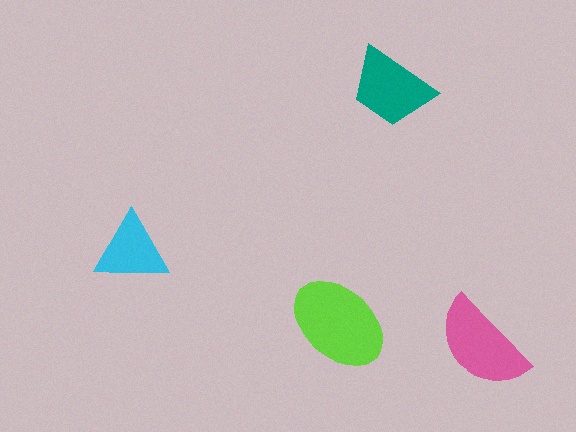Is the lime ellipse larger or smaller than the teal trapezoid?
Larger.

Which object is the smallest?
The cyan triangle.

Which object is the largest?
The lime ellipse.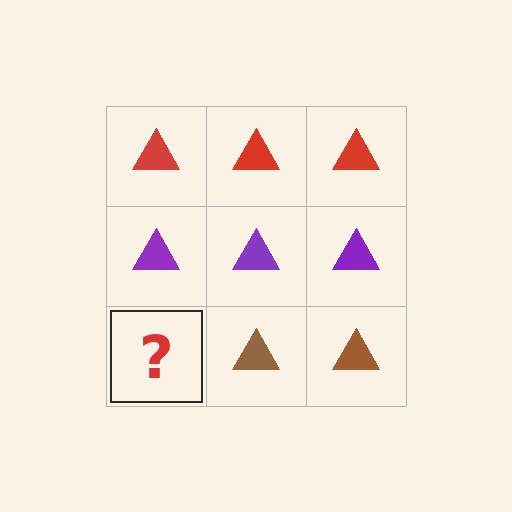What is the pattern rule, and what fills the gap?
The rule is that each row has a consistent color. The gap should be filled with a brown triangle.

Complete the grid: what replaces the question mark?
The question mark should be replaced with a brown triangle.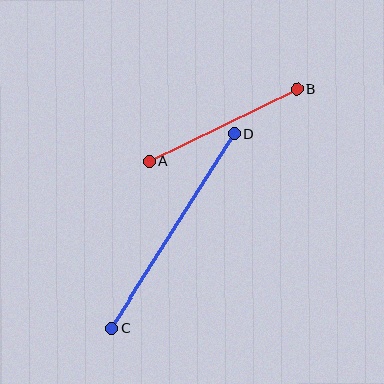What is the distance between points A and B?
The distance is approximately 164 pixels.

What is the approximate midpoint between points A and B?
The midpoint is at approximately (223, 125) pixels.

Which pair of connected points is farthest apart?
Points C and D are farthest apart.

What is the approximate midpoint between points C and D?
The midpoint is at approximately (173, 231) pixels.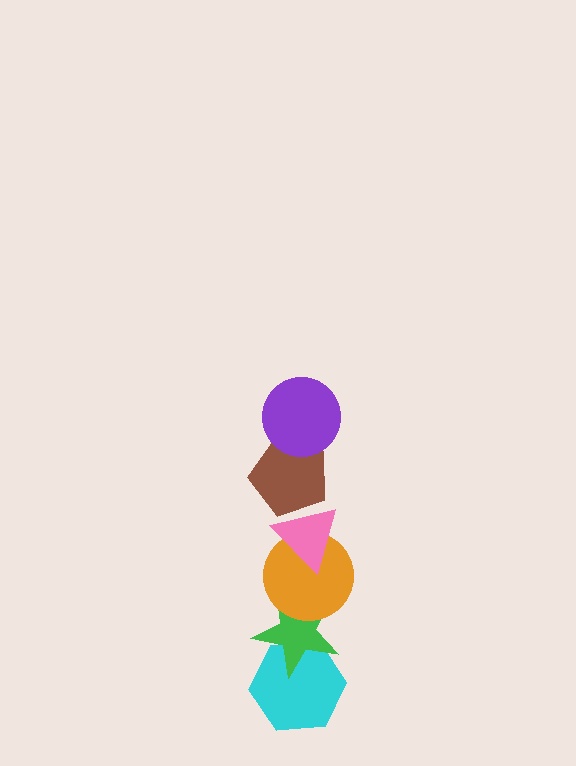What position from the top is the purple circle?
The purple circle is 1st from the top.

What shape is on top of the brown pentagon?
The purple circle is on top of the brown pentagon.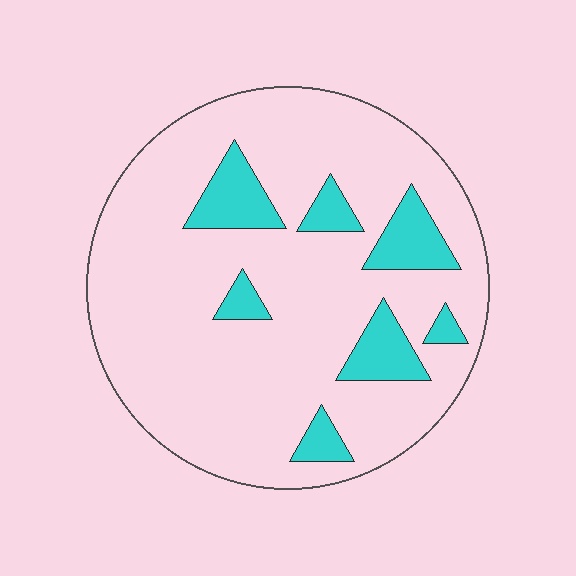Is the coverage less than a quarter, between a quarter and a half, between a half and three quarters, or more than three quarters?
Less than a quarter.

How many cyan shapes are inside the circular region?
7.